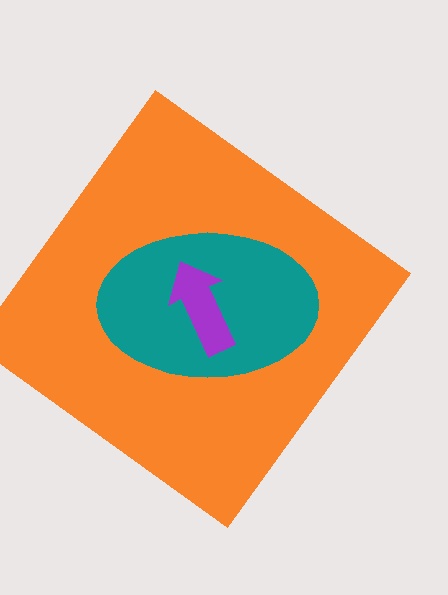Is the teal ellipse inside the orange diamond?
Yes.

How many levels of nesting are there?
3.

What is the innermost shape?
The purple arrow.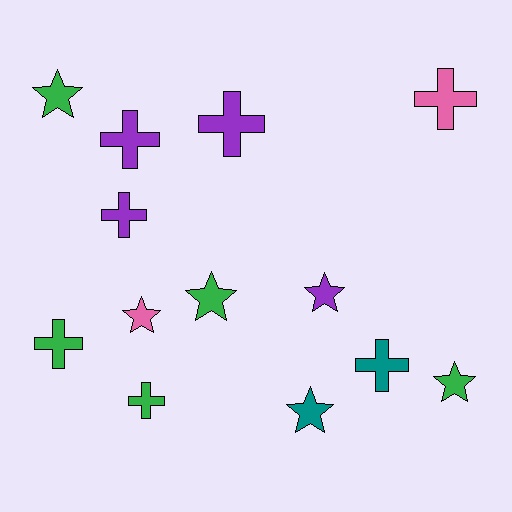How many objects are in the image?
There are 13 objects.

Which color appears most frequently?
Green, with 5 objects.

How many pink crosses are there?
There is 1 pink cross.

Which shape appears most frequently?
Cross, with 7 objects.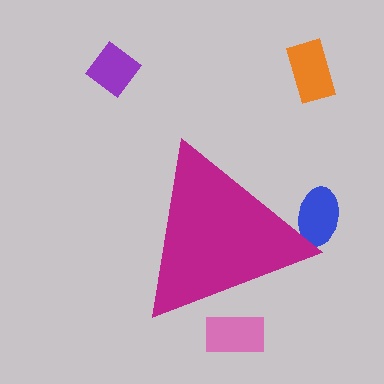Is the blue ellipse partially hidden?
Yes, the blue ellipse is partially hidden behind the magenta triangle.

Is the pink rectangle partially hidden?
Yes, the pink rectangle is partially hidden behind the magenta triangle.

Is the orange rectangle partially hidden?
No, the orange rectangle is fully visible.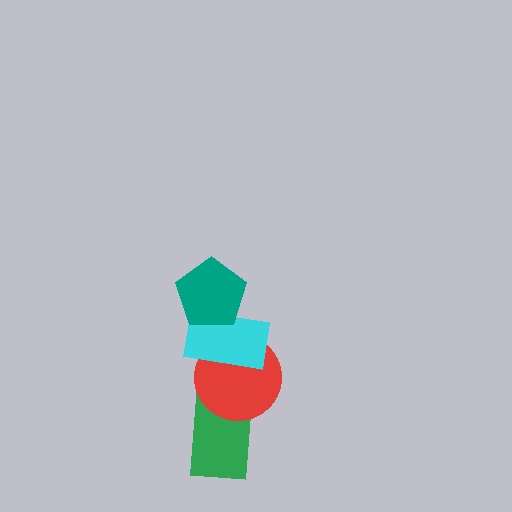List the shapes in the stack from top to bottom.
From top to bottom: the teal pentagon, the cyan rectangle, the red circle, the green rectangle.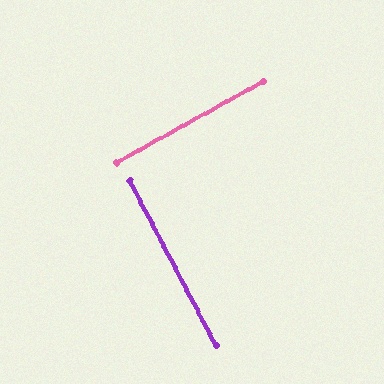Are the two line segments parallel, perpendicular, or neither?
Perpendicular — they meet at approximately 89°.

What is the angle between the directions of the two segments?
Approximately 89 degrees.